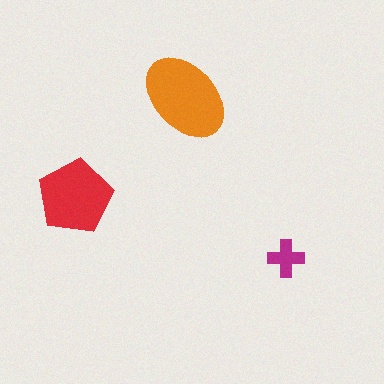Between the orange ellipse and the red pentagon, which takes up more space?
The orange ellipse.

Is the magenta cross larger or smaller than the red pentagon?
Smaller.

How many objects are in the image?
There are 3 objects in the image.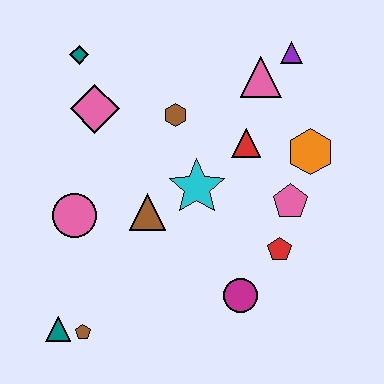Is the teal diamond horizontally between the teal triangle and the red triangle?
Yes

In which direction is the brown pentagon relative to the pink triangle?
The brown pentagon is below the pink triangle.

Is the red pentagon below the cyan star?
Yes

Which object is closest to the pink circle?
The brown triangle is closest to the pink circle.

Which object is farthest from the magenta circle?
The teal diamond is farthest from the magenta circle.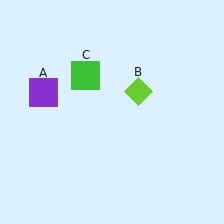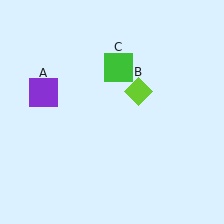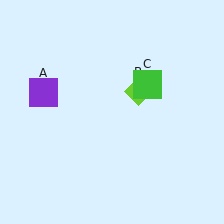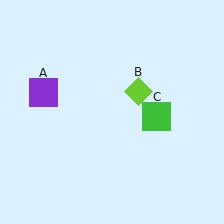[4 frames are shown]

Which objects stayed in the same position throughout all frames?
Purple square (object A) and lime diamond (object B) remained stationary.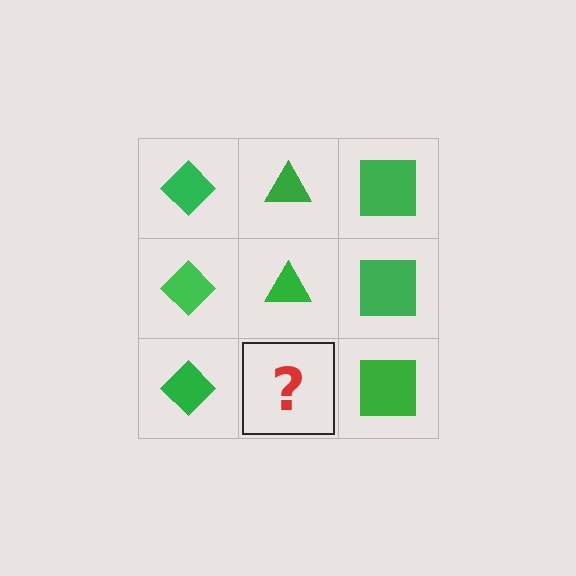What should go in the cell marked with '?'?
The missing cell should contain a green triangle.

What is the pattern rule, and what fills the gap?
The rule is that each column has a consistent shape. The gap should be filled with a green triangle.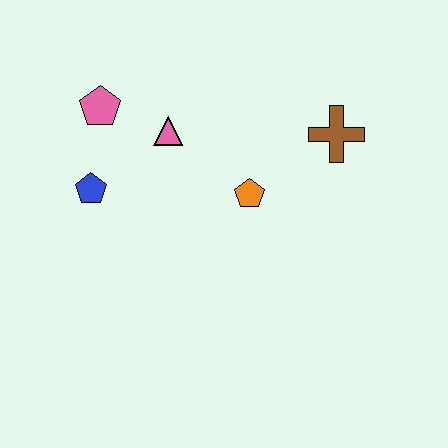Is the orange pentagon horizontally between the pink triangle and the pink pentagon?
No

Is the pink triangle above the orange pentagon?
Yes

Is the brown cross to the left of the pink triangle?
No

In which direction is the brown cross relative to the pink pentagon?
The brown cross is to the right of the pink pentagon.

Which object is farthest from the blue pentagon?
The brown cross is farthest from the blue pentagon.